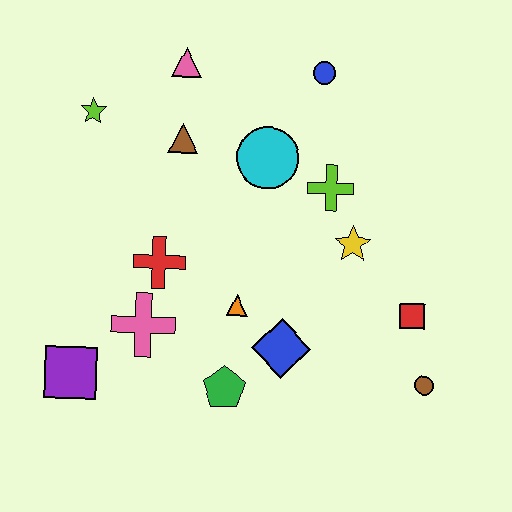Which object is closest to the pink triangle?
The brown triangle is closest to the pink triangle.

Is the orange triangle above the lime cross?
No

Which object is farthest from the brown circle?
The lime star is farthest from the brown circle.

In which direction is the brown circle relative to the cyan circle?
The brown circle is below the cyan circle.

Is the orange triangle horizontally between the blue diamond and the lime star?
Yes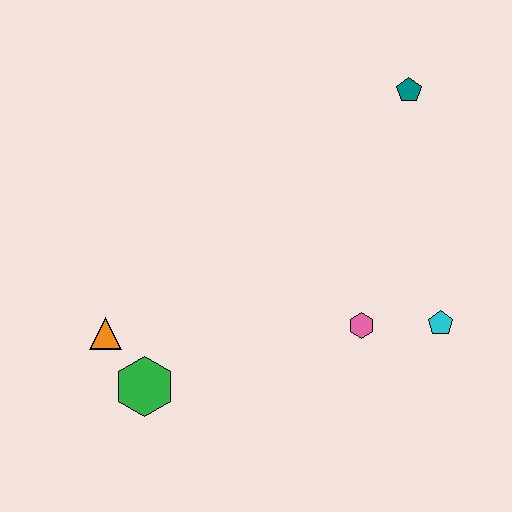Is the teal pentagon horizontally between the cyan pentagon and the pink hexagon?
Yes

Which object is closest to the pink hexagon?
The cyan pentagon is closest to the pink hexagon.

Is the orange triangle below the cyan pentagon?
Yes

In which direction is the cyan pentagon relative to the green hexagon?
The cyan pentagon is to the right of the green hexagon.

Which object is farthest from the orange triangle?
The teal pentagon is farthest from the orange triangle.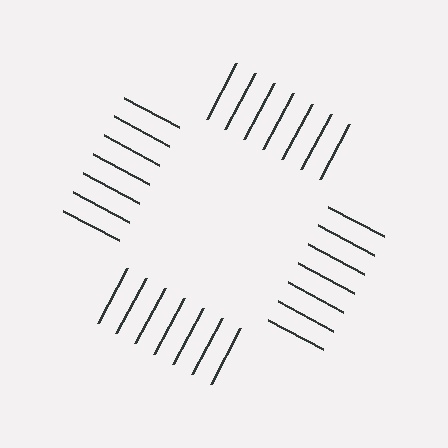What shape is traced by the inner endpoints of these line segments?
An illusory square — the line segments terminate on its edges but no continuous stroke is drawn.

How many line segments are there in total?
28 — 7 along each of the 4 edges.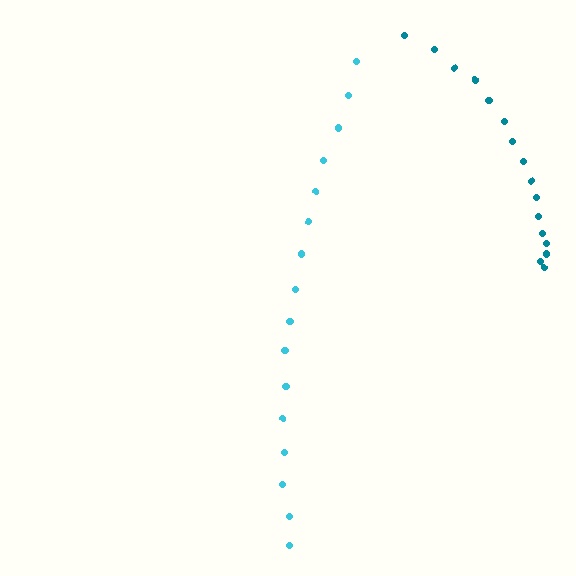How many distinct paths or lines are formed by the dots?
There are 2 distinct paths.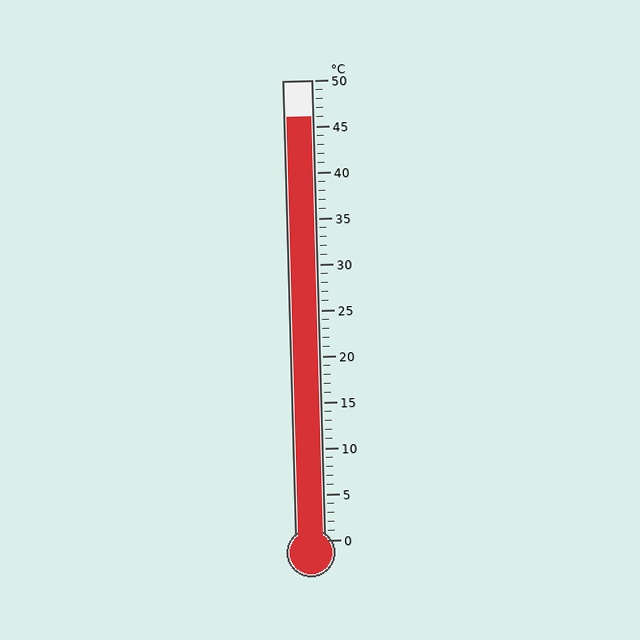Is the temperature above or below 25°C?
The temperature is above 25°C.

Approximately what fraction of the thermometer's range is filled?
The thermometer is filled to approximately 90% of its range.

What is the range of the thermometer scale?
The thermometer scale ranges from 0°C to 50°C.